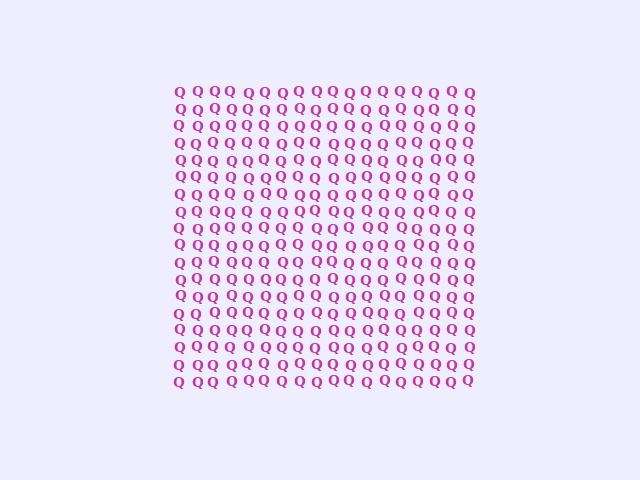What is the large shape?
The large shape is a square.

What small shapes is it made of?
It is made of small letter Q's.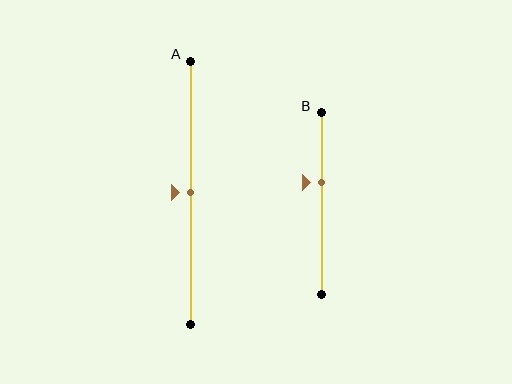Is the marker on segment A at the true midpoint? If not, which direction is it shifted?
Yes, the marker on segment A is at the true midpoint.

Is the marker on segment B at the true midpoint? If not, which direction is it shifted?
No, the marker on segment B is shifted upward by about 11% of the segment length.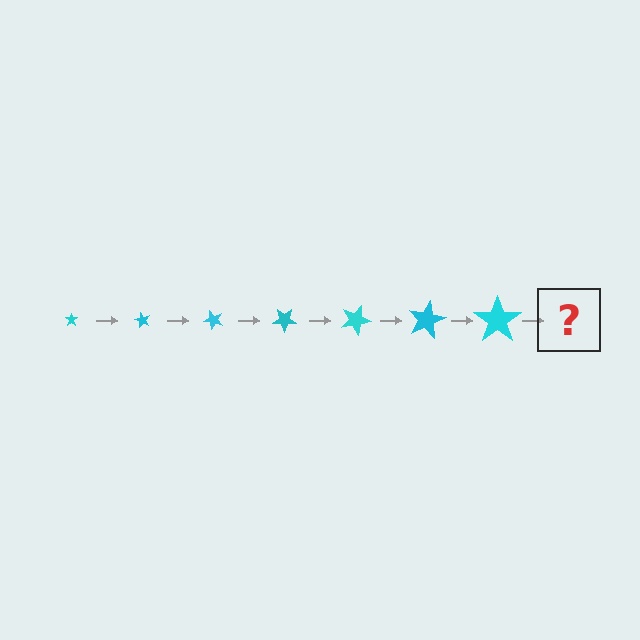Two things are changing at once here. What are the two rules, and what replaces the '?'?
The two rules are that the star grows larger each step and it rotates 60 degrees each step. The '?' should be a star, larger than the previous one and rotated 420 degrees from the start.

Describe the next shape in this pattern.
It should be a star, larger than the previous one and rotated 420 degrees from the start.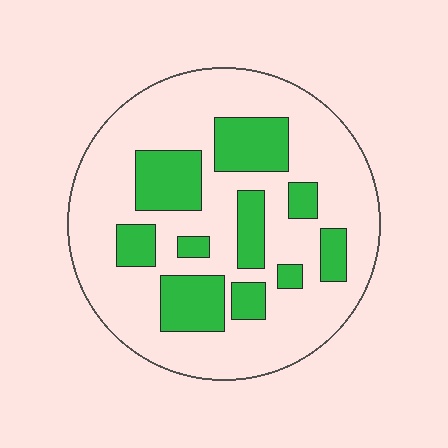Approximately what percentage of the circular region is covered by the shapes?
Approximately 25%.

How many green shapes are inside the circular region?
10.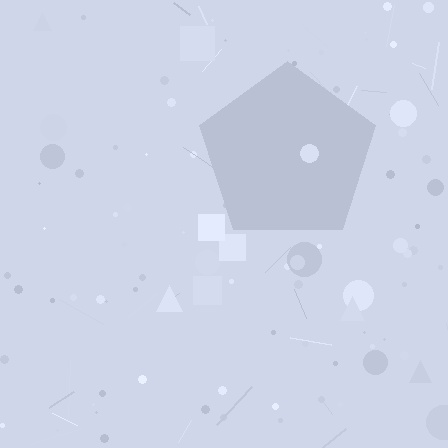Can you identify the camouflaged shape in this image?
The camouflaged shape is a pentagon.